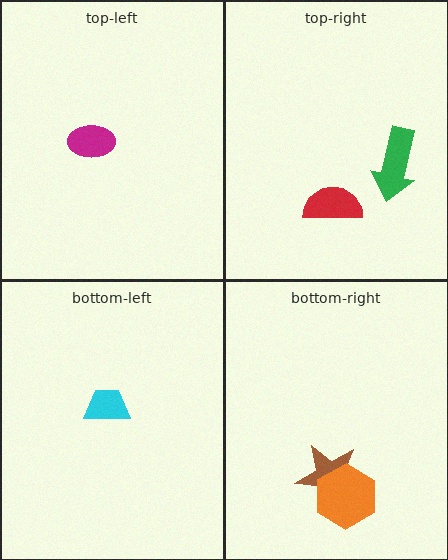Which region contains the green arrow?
The top-right region.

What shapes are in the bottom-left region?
The cyan trapezoid.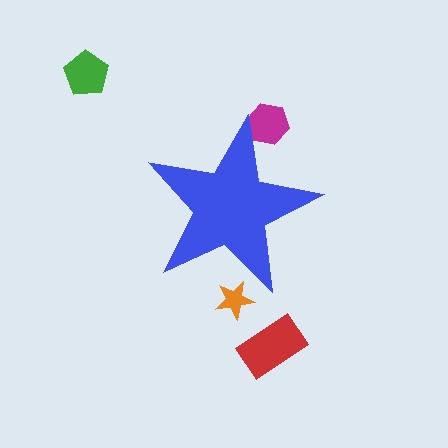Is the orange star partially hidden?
Yes, the orange star is partially hidden behind the blue star.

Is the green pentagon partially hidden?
No, the green pentagon is fully visible.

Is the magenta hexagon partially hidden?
Yes, the magenta hexagon is partially hidden behind the blue star.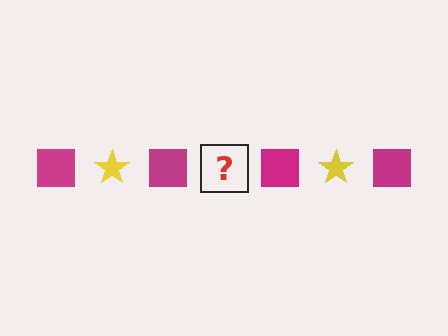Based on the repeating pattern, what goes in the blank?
The blank should be a yellow star.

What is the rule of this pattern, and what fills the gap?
The rule is that the pattern alternates between magenta square and yellow star. The gap should be filled with a yellow star.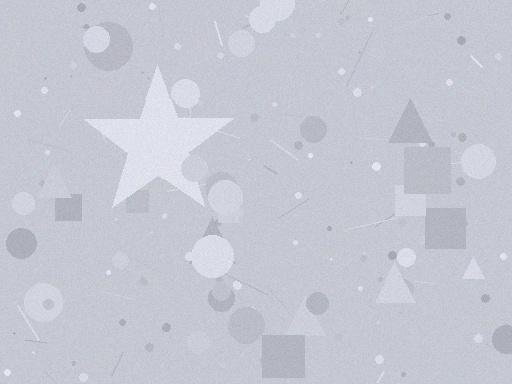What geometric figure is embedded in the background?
A star is embedded in the background.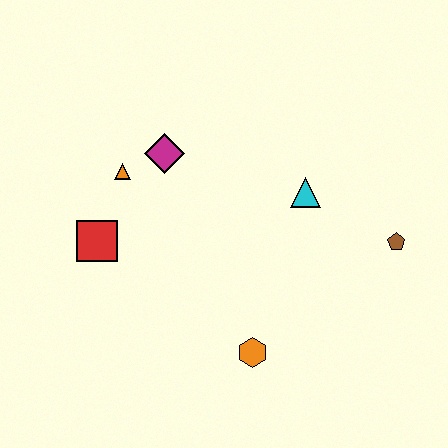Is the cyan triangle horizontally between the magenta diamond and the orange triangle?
No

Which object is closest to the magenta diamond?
The orange triangle is closest to the magenta diamond.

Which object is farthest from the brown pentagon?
The red square is farthest from the brown pentagon.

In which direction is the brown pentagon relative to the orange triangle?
The brown pentagon is to the right of the orange triangle.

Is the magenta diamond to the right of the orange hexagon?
No